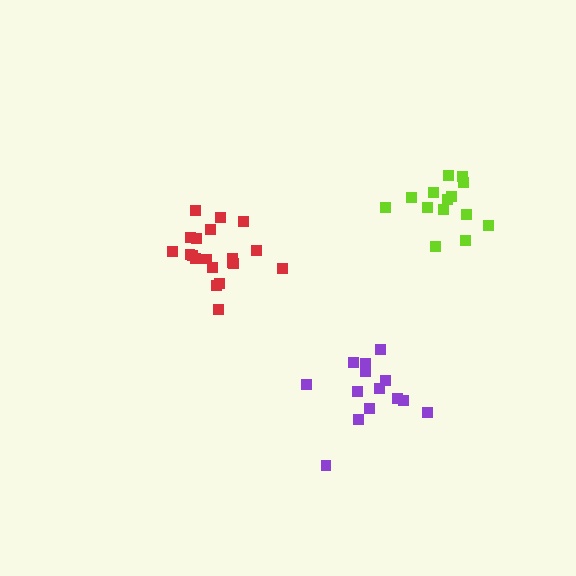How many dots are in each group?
Group 1: 14 dots, Group 2: 20 dots, Group 3: 14 dots (48 total).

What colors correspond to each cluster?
The clusters are colored: purple, red, lime.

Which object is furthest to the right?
The lime cluster is rightmost.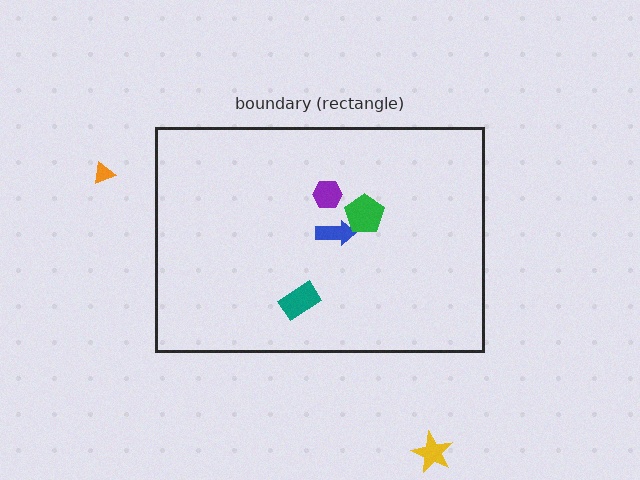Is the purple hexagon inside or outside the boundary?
Inside.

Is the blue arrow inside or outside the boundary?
Inside.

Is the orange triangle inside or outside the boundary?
Outside.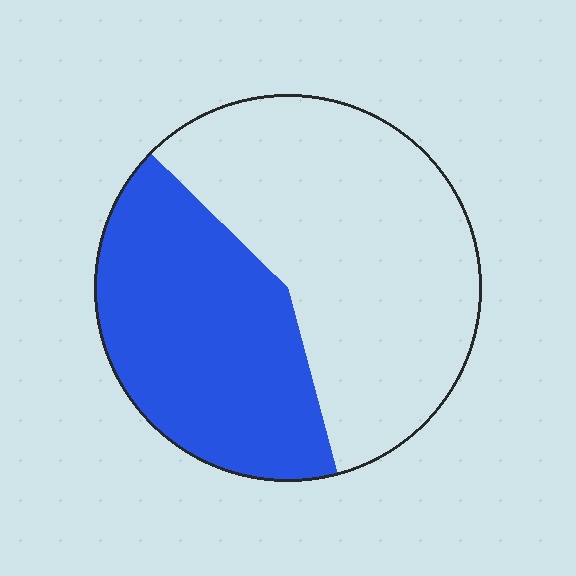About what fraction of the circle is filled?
About two fifths (2/5).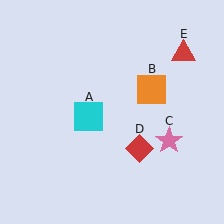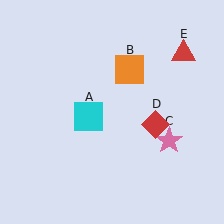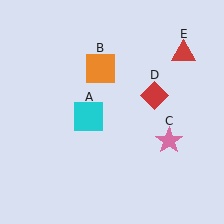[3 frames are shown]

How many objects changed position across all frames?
2 objects changed position: orange square (object B), red diamond (object D).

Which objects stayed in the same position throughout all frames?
Cyan square (object A) and pink star (object C) and red triangle (object E) remained stationary.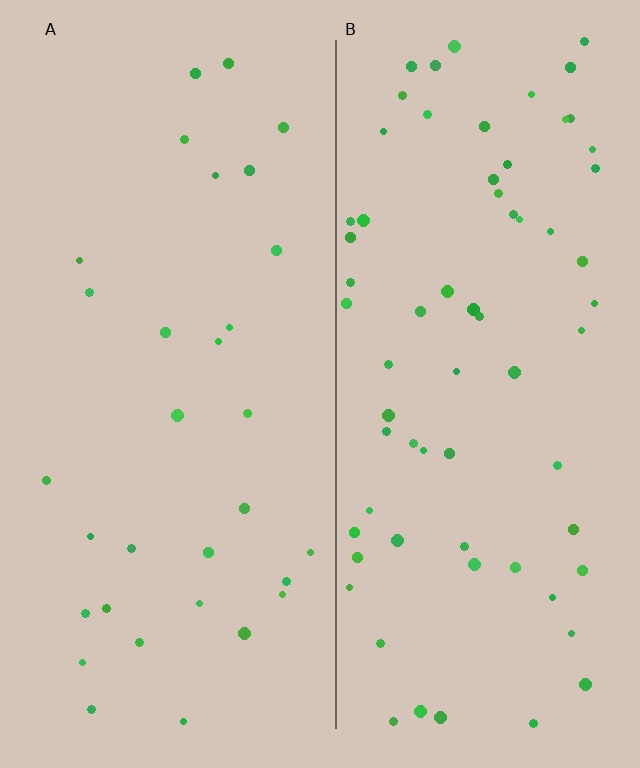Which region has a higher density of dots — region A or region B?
B (the right).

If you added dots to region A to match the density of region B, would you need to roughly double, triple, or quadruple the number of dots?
Approximately double.